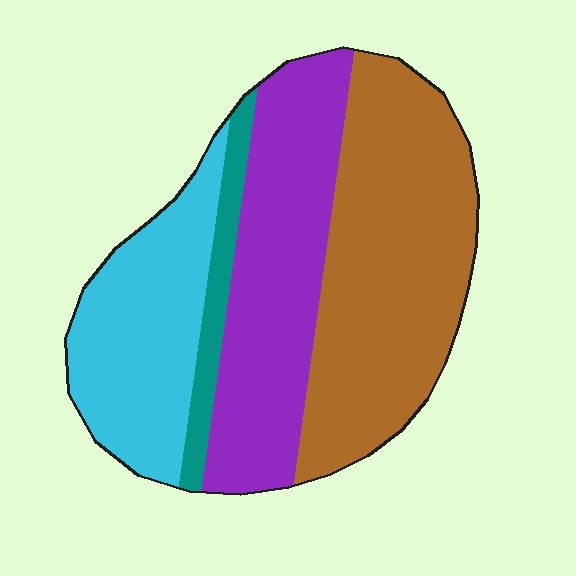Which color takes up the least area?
Teal, at roughly 5%.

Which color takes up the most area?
Brown, at roughly 40%.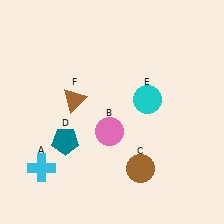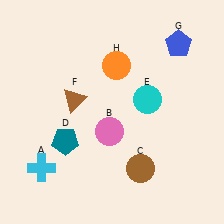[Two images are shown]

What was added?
A blue pentagon (G), an orange circle (H) were added in Image 2.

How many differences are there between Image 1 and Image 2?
There are 2 differences between the two images.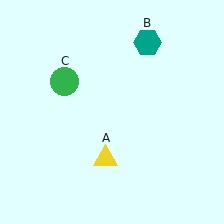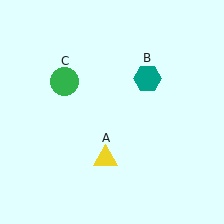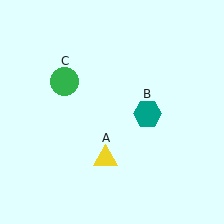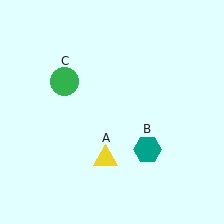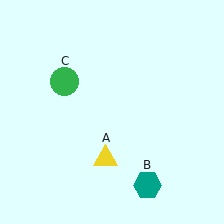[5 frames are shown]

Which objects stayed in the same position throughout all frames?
Yellow triangle (object A) and green circle (object C) remained stationary.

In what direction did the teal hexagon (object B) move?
The teal hexagon (object B) moved down.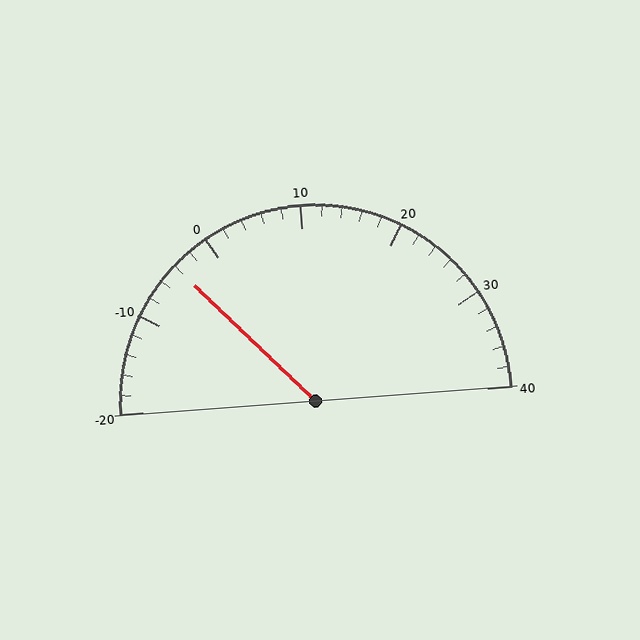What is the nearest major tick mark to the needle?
The nearest major tick mark is 0.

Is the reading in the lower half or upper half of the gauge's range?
The reading is in the lower half of the range (-20 to 40).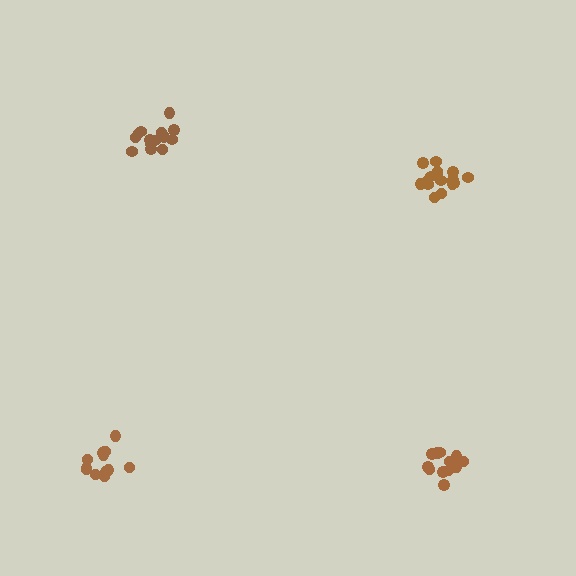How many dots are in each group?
Group 1: 17 dots, Group 2: 13 dots, Group 3: 14 dots, Group 4: 13 dots (57 total).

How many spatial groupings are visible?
There are 4 spatial groupings.